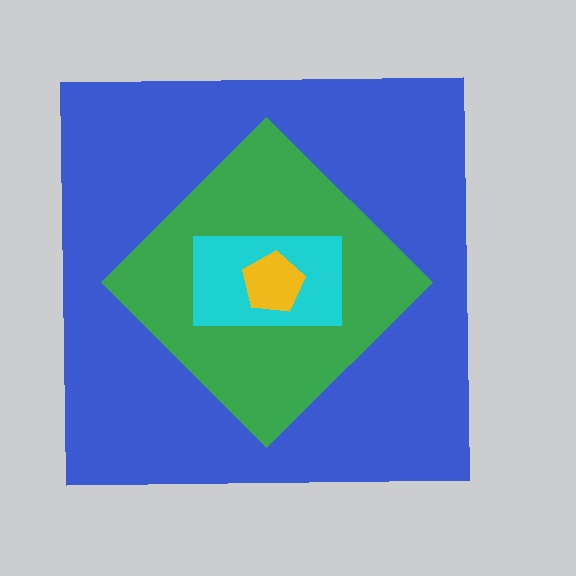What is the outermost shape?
The blue square.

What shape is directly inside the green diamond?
The cyan rectangle.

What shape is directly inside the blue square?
The green diamond.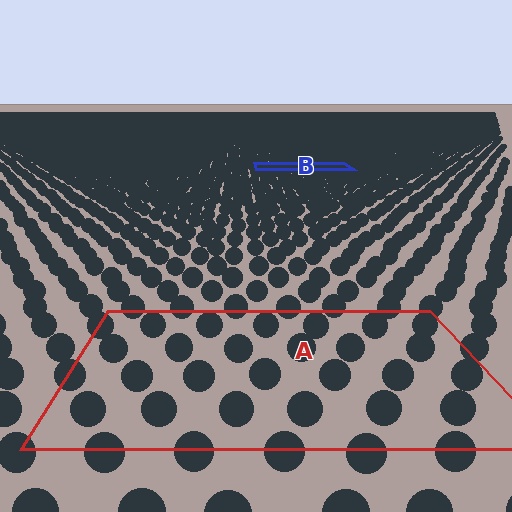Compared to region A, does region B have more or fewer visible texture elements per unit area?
Region B has more texture elements per unit area — they are packed more densely because it is farther away.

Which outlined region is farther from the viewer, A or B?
Region B is farther from the viewer — the texture elements inside it appear smaller and more densely packed.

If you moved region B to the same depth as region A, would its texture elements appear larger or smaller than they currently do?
They would appear larger. At a closer depth, the same texture elements are projected at a bigger on-screen size.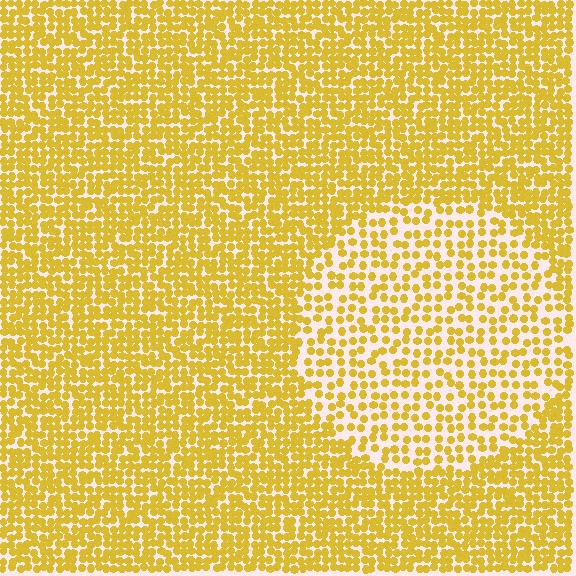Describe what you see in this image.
The image contains small yellow elements arranged at two different densities. A circle-shaped region is visible where the elements are less densely packed than the surrounding area.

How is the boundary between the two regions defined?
The boundary is defined by a change in element density (approximately 1.9x ratio). All elements are the same color, size, and shape.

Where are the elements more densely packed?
The elements are more densely packed outside the circle boundary.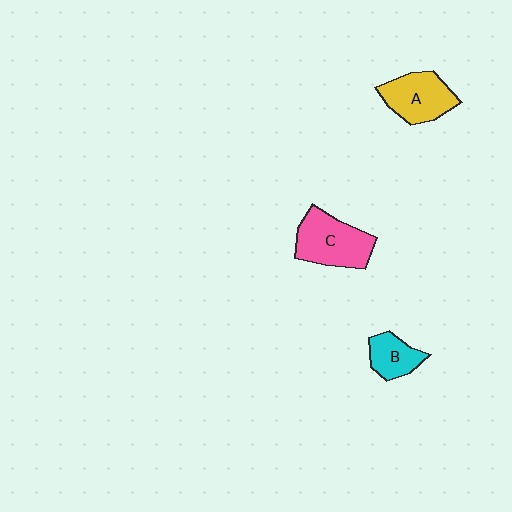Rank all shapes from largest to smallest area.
From largest to smallest: C (pink), A (yellow), B (cyan).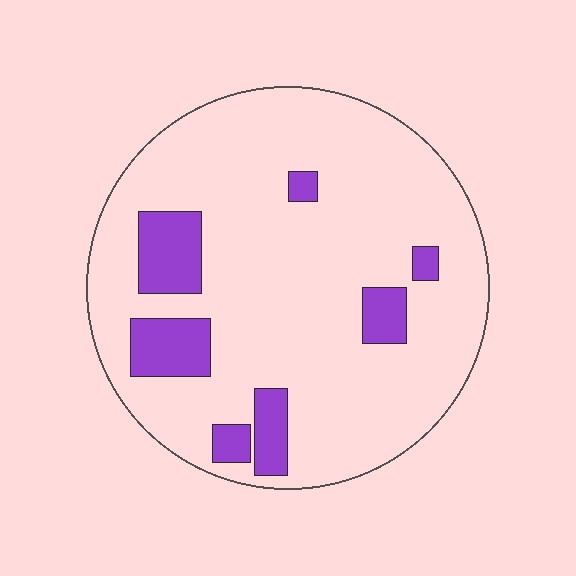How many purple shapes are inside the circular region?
7.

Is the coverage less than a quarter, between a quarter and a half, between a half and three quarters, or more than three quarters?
Less than a quarter.